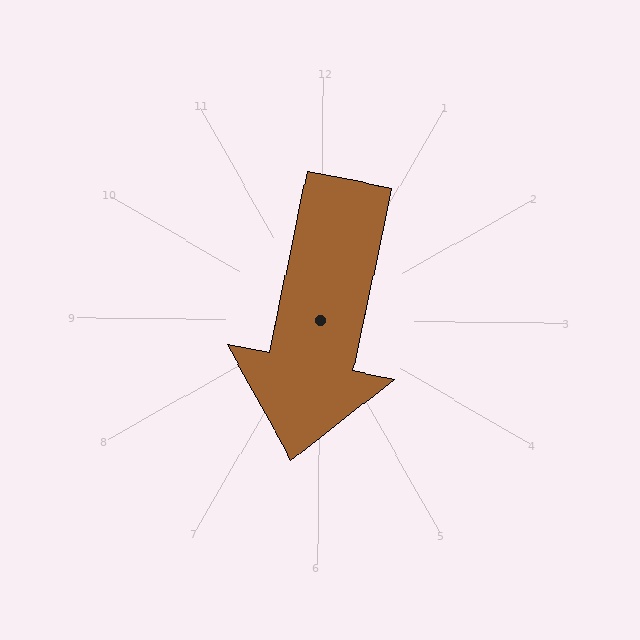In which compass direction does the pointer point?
South.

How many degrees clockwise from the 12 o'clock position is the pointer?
Approximately 191 degrees.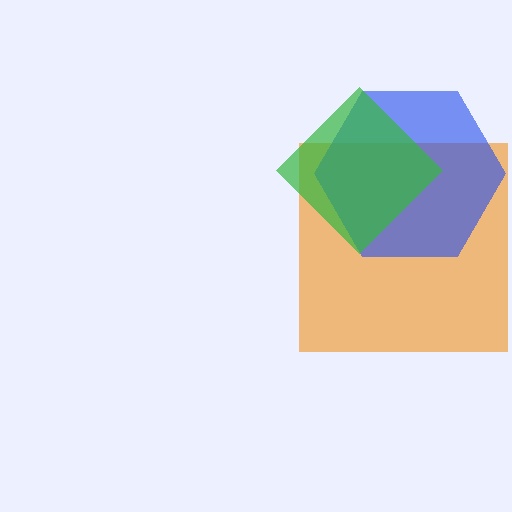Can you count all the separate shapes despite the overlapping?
Yes, there are 3 separate shapes.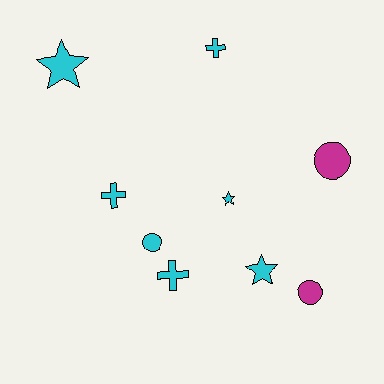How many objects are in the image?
There are 9 objects.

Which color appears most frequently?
Cyan, with 7 objects.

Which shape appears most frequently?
Star, with 3 objects.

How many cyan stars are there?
There are 3 cyan stars.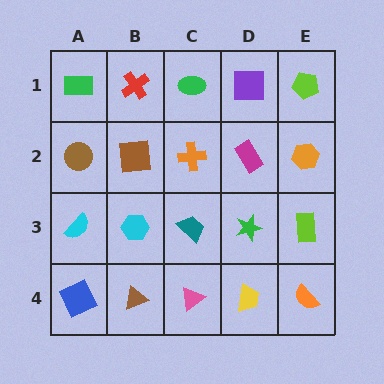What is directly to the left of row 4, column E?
A yellow trapezoid.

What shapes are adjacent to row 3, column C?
An orange cross (row 2, column C), a pink triangle (row 4, column C), a cyan hexagon (row 3, column B), a green star (row 3, column D).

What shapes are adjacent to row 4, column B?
A cyan hexagon (row 3, column B), a blue square (row 4, column A), a pink triangle (row 4, column C).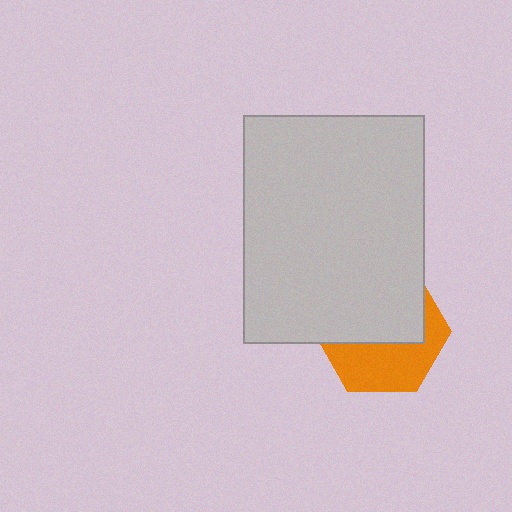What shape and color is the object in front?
The object in front is a light gray rectangle.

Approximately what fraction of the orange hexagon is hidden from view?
Roughly 56% of the orange hexagon is hidden behind the light gray rectangle.